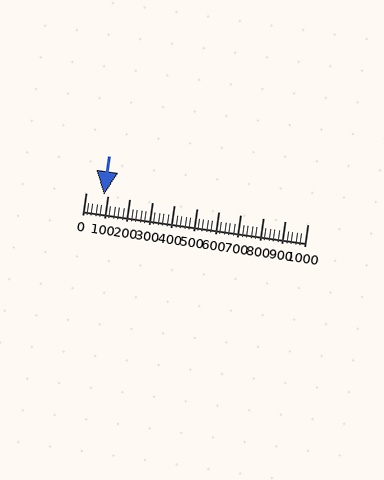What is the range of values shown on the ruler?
The ruler shows values from 0 to 1000.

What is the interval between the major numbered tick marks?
The major tick marks are spaced 100 units apart.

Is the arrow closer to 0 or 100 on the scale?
The arrow is closer to 100.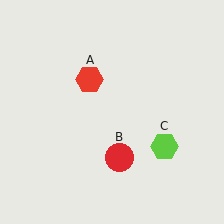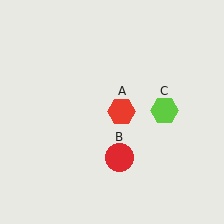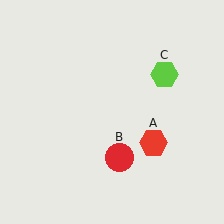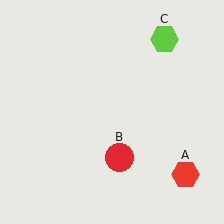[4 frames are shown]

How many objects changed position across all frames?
2 objects changed position: red hexagon (object A), lime hexagon (object C).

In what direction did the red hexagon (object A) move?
The red hexagon (object A) moved down and to the right.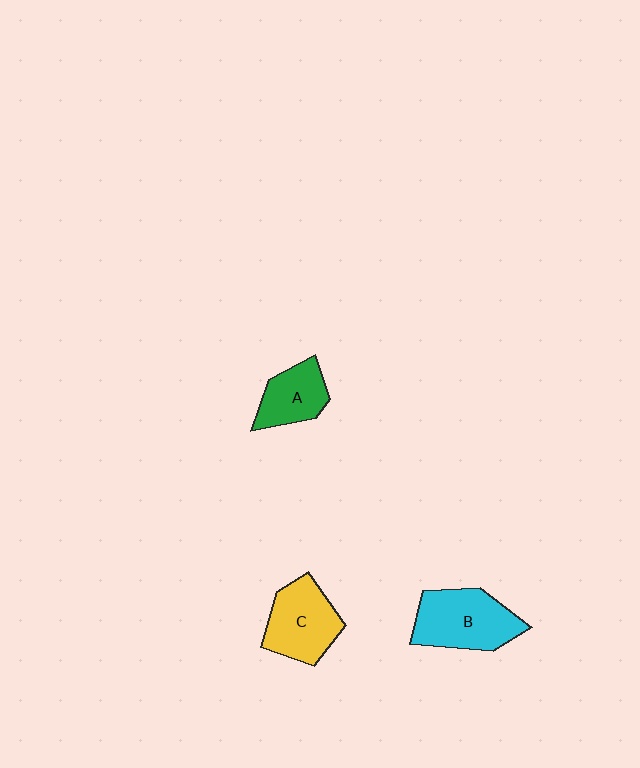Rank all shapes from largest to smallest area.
From largest to smallest: B (cyan), C (yellow), A (green).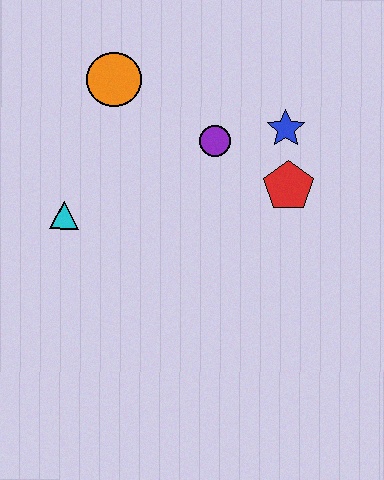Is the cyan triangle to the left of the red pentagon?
Yes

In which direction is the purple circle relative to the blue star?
The purple circle is to the left of the blue star.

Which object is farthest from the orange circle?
The red pentagon is farthest from the orange circle.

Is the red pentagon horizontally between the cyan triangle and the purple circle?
No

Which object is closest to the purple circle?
The blue star is closest to the purple circle.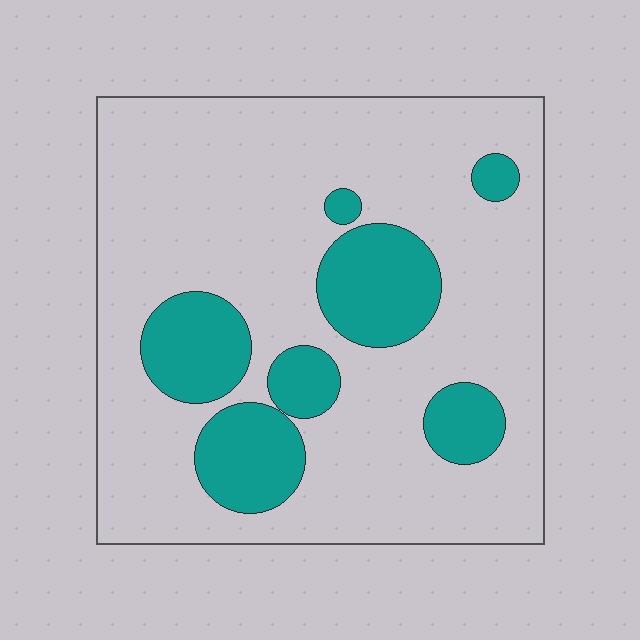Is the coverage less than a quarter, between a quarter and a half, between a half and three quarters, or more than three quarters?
Less than a quarter.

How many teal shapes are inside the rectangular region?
7.